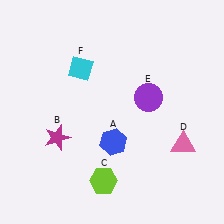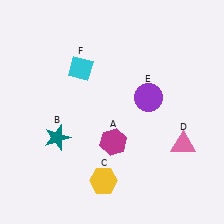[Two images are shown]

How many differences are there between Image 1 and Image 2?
There are 3 differences between the two images.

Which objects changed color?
A changed from blue to magenta. B changed from magenta to teal. C changed from lime to yellow.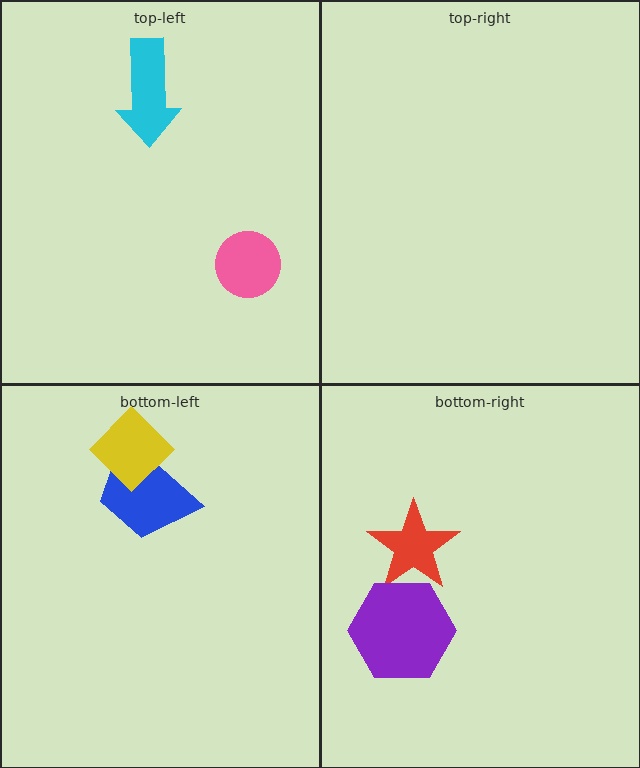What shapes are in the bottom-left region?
The blue trapezoid, the yellow diamond.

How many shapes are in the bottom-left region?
2.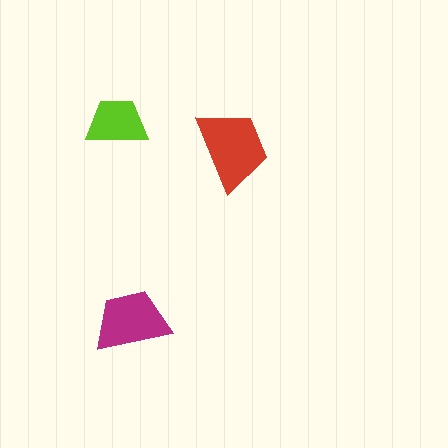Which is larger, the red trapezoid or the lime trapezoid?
The red one.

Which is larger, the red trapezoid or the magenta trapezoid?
The red one.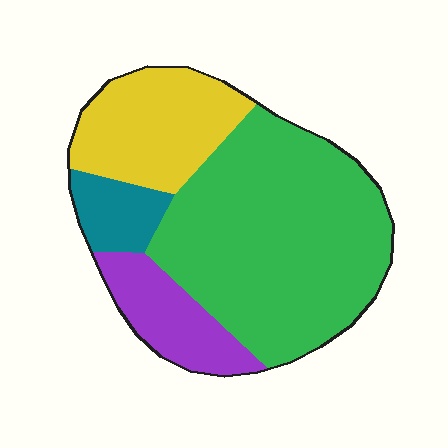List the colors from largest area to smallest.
From largest to smallest: green, yellow, purple, teal.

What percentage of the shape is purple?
Purple covers around 15% of the shape.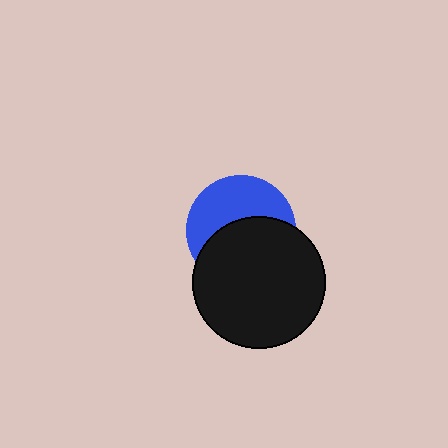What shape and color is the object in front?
The object in front is a black circle.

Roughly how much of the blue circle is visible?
About half of it is visible (roughly 46%).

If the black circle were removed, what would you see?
You would see the complete blue circle.